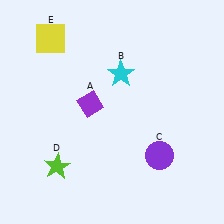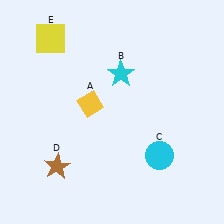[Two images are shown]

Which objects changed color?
A changed from purple to yellow. C changed from purple to cyan. D changed from lime to brown.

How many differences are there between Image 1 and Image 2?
There are 3 differences between the two images.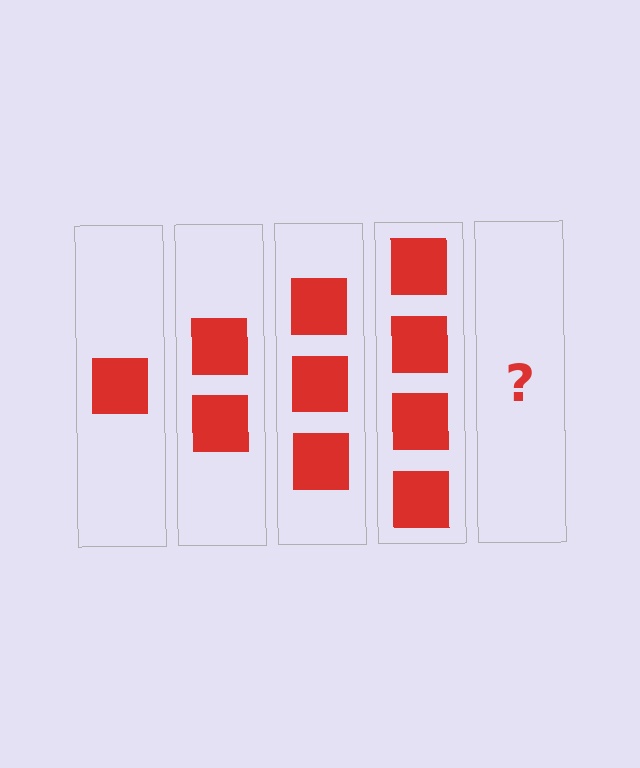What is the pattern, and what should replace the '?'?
The pattern is that each step adds one more square. The '?' should be 5 squares.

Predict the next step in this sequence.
The next step is 5 squares.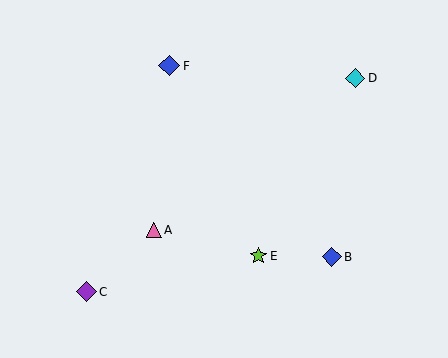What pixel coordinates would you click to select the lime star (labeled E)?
Click at (258, 256) to select the lime star E.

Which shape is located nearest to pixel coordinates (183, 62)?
The blue diamond (labeled F) at (169, 66) is nearest to that location.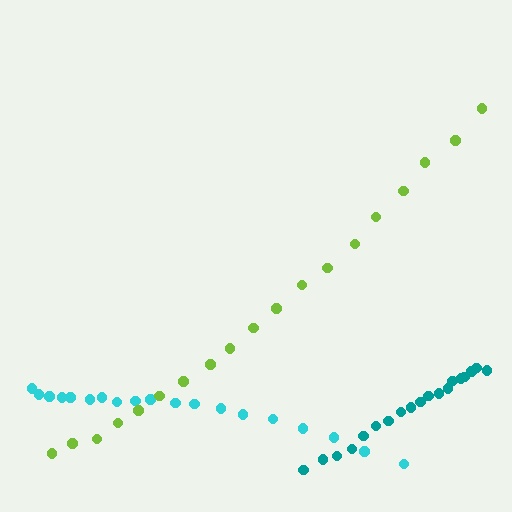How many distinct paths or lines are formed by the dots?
There are 3 distinct paths.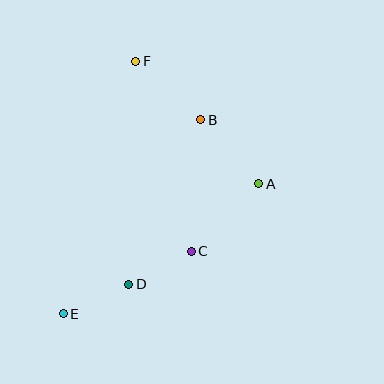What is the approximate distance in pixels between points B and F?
The distance between B and F is approximately 87 pixels.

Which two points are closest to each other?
Points C and D are closest to each other.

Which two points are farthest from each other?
Points E and F are farthest from each other.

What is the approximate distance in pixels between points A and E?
The distance between A and E is approximately 235 pixels.